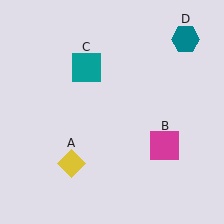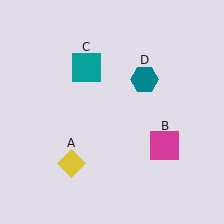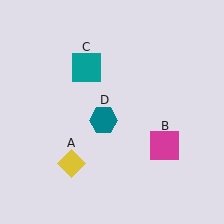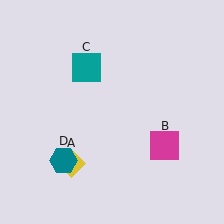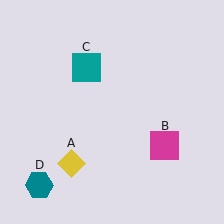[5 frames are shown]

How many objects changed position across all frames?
1 object changed position: teal hexagon (object D).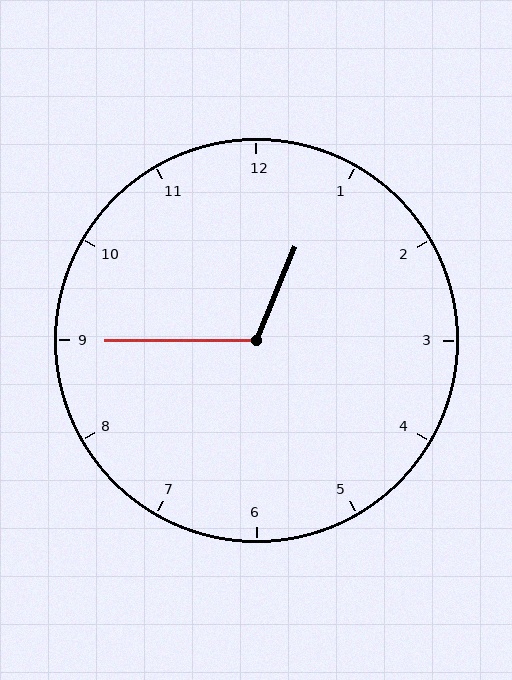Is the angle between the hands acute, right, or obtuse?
It is obtuse.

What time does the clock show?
12:45.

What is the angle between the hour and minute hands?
Approximately 112 degrees.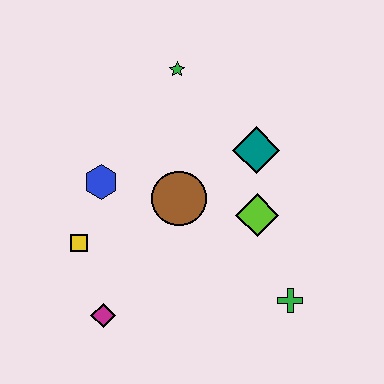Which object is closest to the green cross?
The lime diamond is closest to the green cross.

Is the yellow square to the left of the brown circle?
Yes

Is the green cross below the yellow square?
Yes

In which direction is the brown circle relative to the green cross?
The brown circle is to the left of the green cross.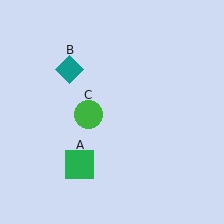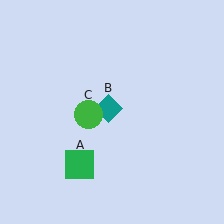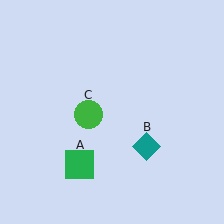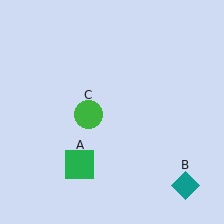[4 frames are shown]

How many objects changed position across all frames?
1 object changed position: teal diamond (object B).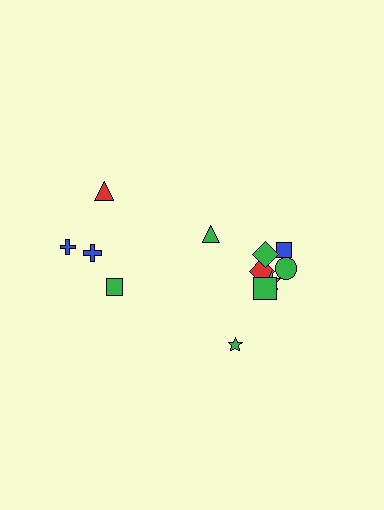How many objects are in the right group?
There are 7 objects.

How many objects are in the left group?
There are 5 objects.